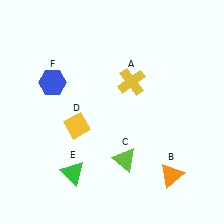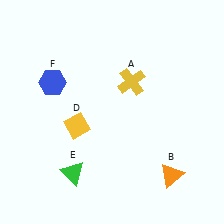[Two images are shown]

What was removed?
The lime triangle (C) was removed in Image 2.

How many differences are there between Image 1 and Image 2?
There is 1 difference between the two images.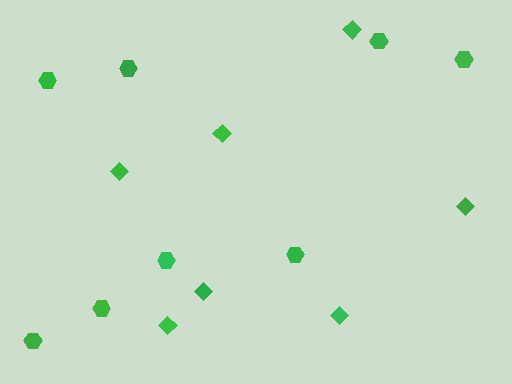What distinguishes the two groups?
There are 2 groups: one group of hexagons (8) and one group of diamonds (7).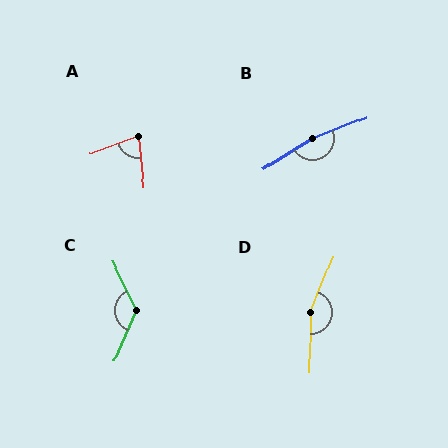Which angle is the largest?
B, at approximately 170 degrees.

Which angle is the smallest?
A, at approximately 75 degrees.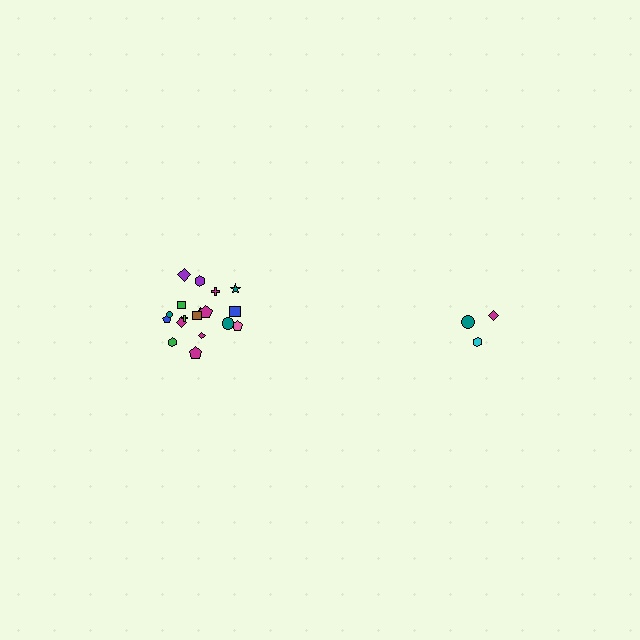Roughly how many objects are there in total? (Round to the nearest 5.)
Roughly 20 objects in total.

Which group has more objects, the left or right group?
The left group.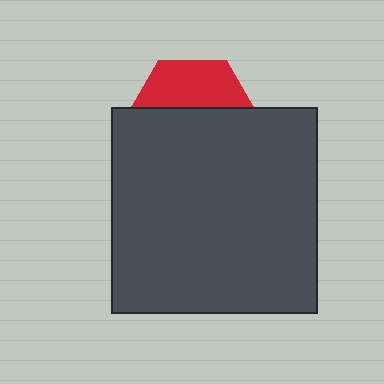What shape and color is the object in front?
The object in front is a dark gray square.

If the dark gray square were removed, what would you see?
You would see the complete red hexagon.